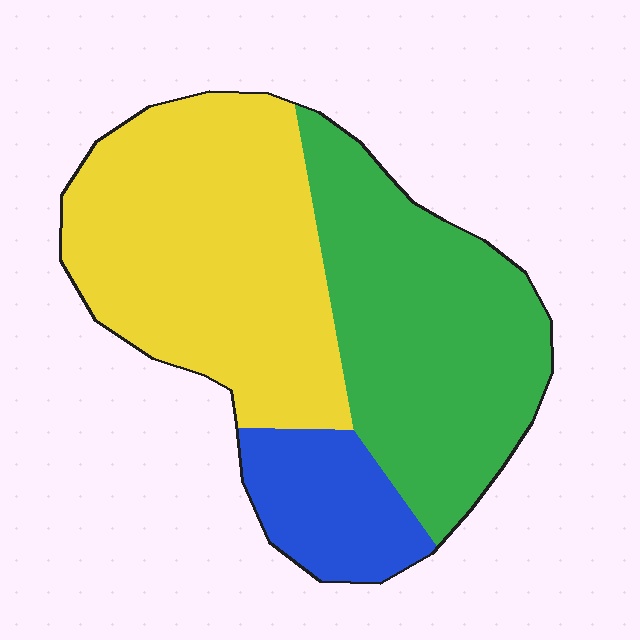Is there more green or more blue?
Green.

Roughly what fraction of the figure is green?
Green takes up about two fifths (2/5) of the figure.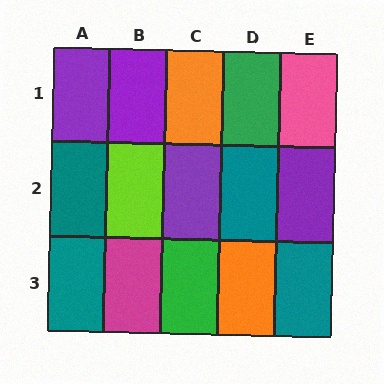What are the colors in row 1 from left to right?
Purple, purple, orange, green, pink.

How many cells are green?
2 cells are green.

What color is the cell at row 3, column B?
Magenta.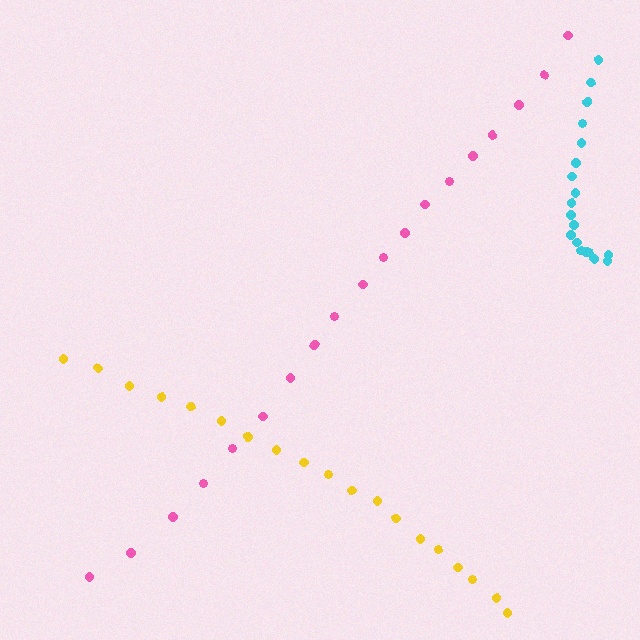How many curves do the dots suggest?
There are 3 distinct paths.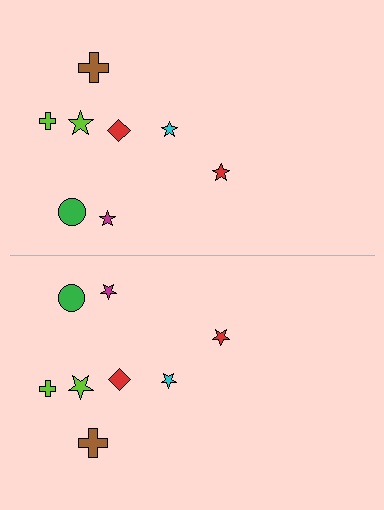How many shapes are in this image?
There are 16 shapes in this image.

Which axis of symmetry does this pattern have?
The pattern has a horizontal axis of symmetry running through the center of the image.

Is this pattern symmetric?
Yes, this pattern has bilateral (reflection) symmetry.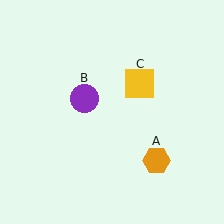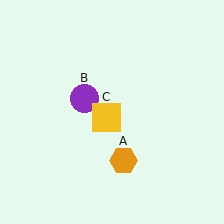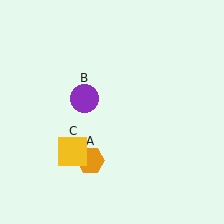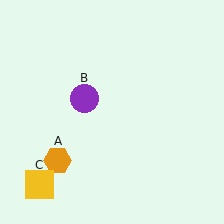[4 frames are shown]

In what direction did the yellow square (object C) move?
The yellow square (object C) moved down and to the left.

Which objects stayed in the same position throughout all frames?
Purple circle (object B) remained stationary.